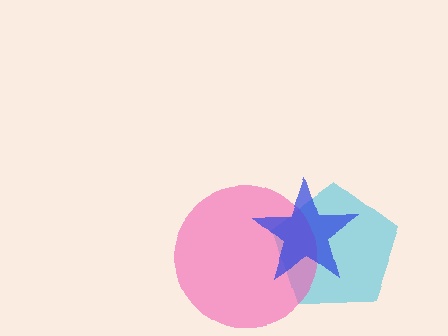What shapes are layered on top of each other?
The layered shapes are: a cyan pentagon, a pink circle, a blue star.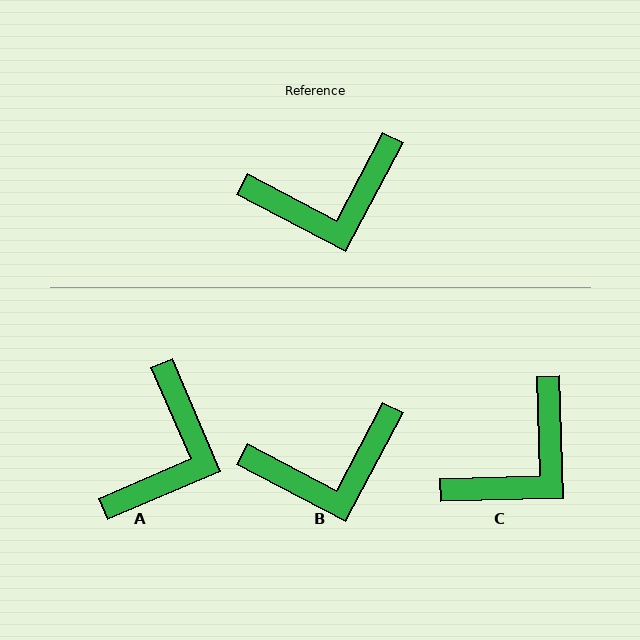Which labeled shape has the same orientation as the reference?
B.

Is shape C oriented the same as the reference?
No, it is off by about 29 degrees.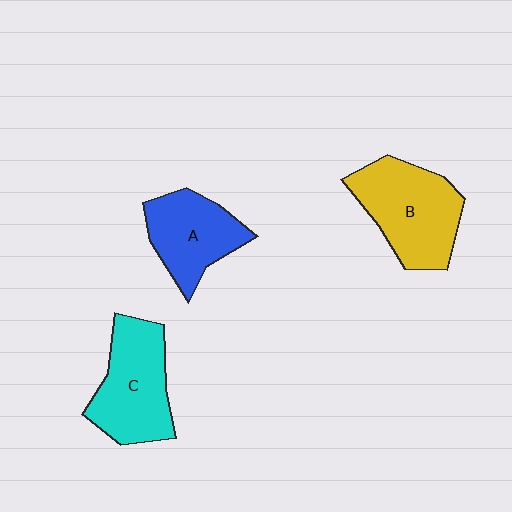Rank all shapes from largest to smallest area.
From largest to smallest: B (yellow), C (cyan), A (blue).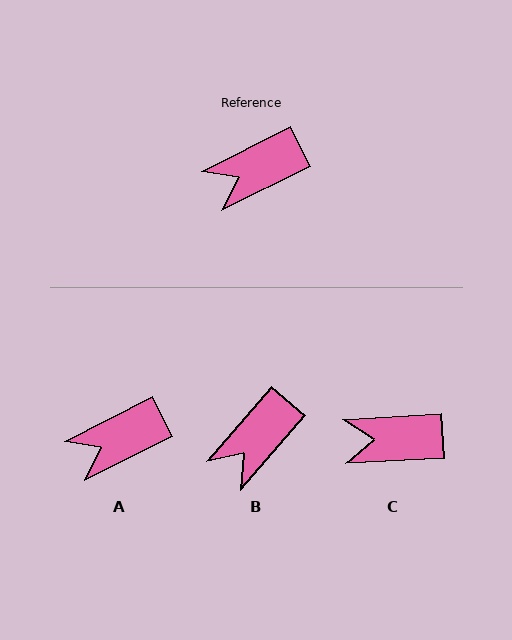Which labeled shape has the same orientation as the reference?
A.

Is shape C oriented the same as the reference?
No, it is off by about 23 degrees.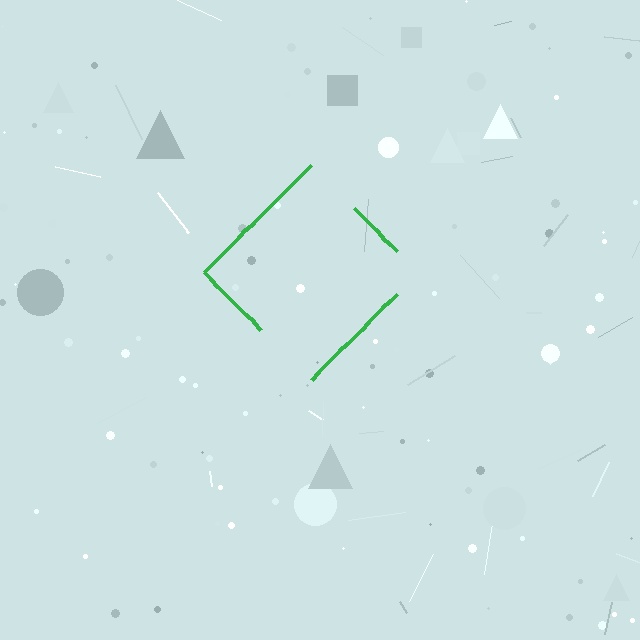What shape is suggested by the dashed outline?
The dashed outline suggests a diamond.